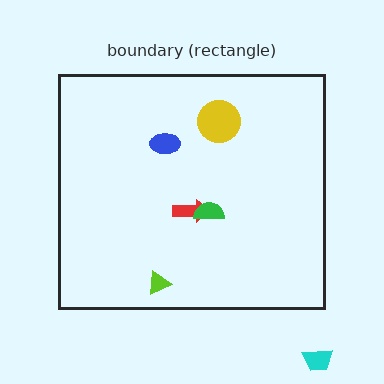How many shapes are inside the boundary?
5 inside, 1 outside.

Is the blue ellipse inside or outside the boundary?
Inside.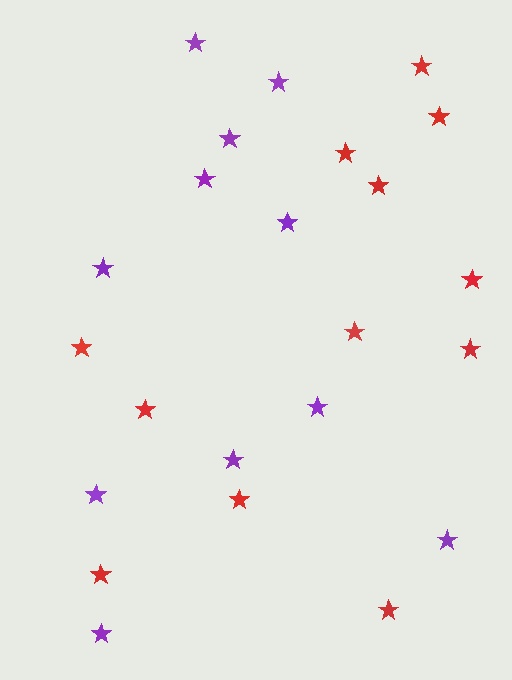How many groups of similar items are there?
There are 2 groups: one group of red stars (12) and one group of purple stars (11).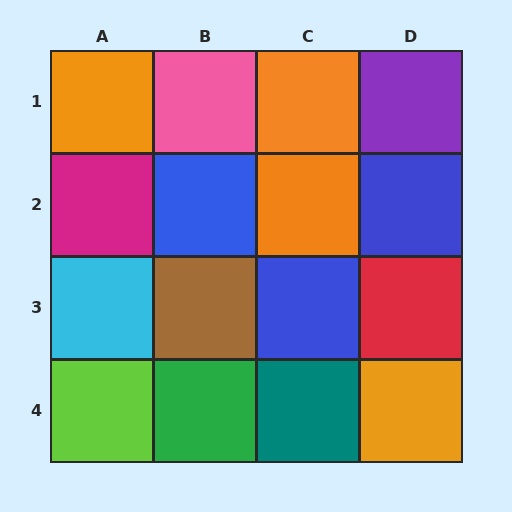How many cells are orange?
4 cells are orange.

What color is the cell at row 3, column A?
Cyan.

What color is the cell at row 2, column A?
Magenta.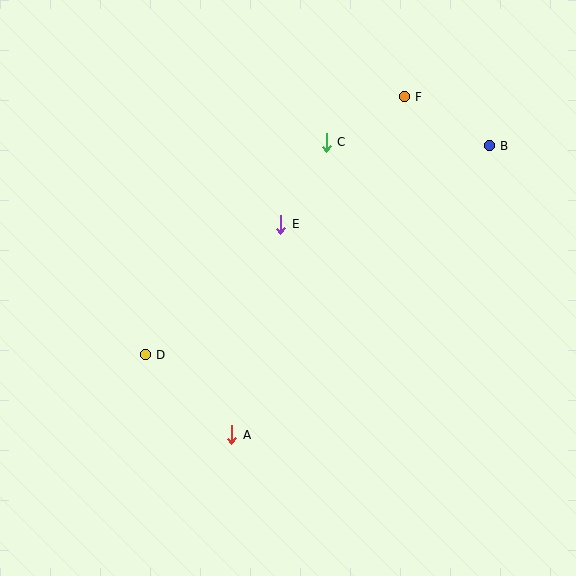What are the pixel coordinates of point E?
Point E is at (281, 224).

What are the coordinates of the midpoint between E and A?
The midpoint between E and A is at (256, 329).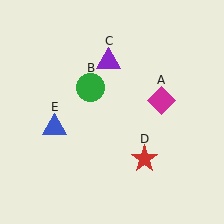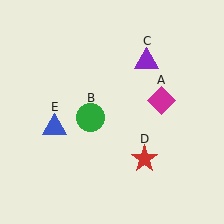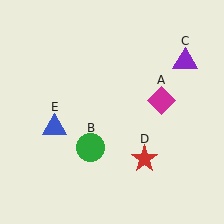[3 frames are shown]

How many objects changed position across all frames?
2 objects changed position: green circle (object B), purple triangle (object C).